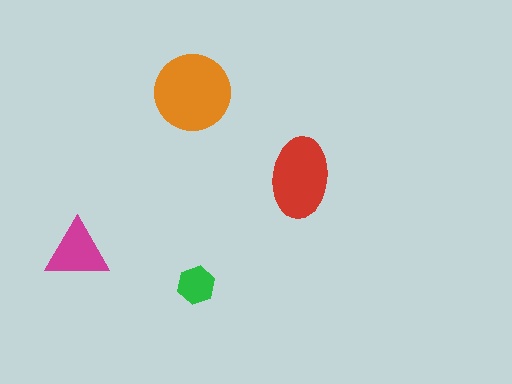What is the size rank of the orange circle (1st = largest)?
1st.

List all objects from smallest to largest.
The green hexagon, the magenta triangle, the red ellipse, the orange circle.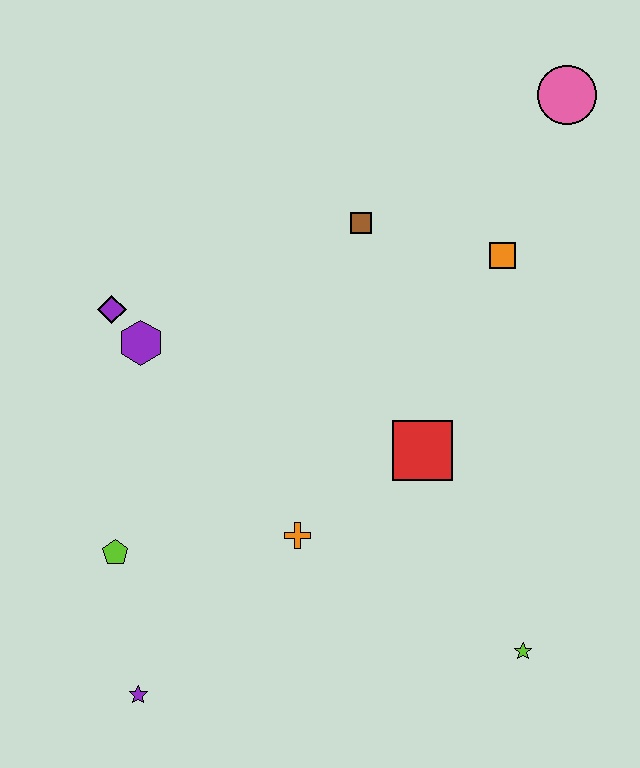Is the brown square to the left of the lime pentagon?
No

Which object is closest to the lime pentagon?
The purple star is closest to the lime pentagon.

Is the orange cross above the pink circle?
No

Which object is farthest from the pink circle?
The purple star is farthest from the pink circle.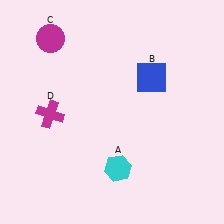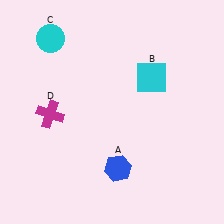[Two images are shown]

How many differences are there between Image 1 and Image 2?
There are 3 differences between the two images.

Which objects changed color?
A changed from cyan to blue. B changed from blue to cyan. C changed from magenta to cyan.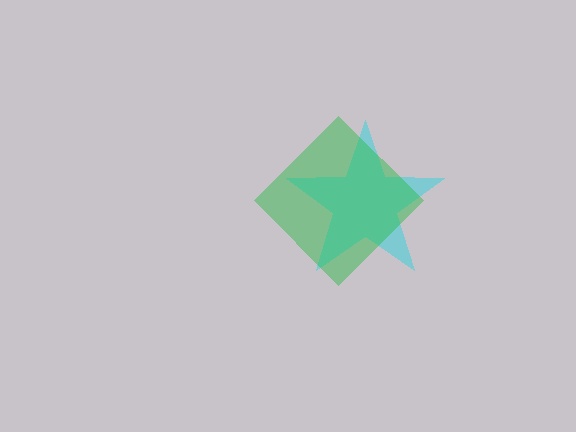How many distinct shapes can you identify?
There are 2 distinct shapes: a cyan star, a green diamond.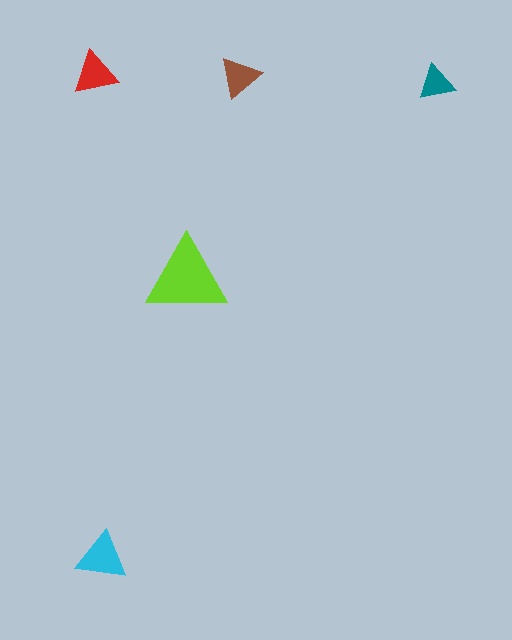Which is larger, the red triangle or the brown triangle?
The red one.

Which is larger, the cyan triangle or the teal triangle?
The cyan one.